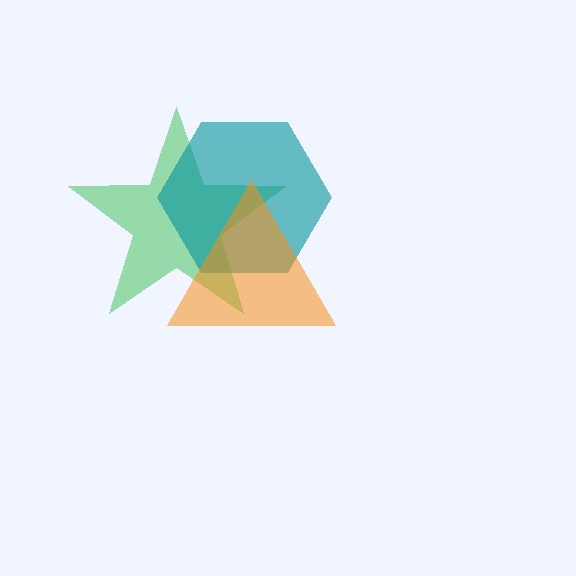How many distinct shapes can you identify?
There are 3 distinct shapes: a green star, a teal hexagon, an orange triangle.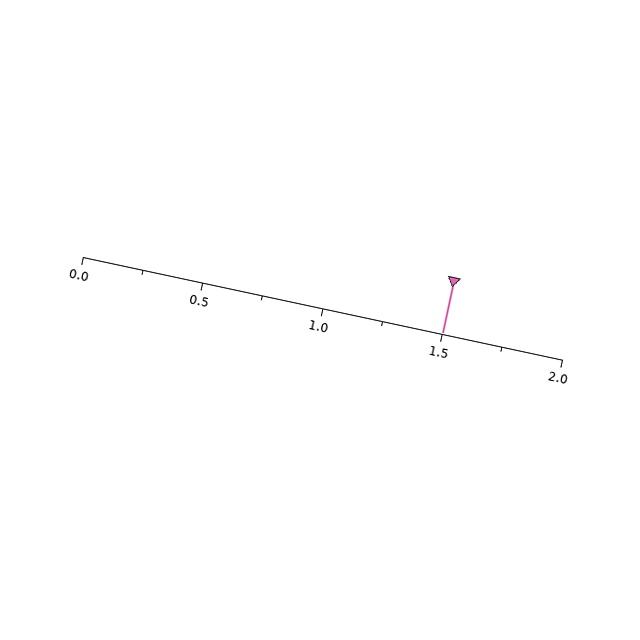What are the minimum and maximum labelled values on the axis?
The axis runs from 0.0 to 2.0.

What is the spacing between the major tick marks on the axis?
The major ticks are spaced 0.5 apart.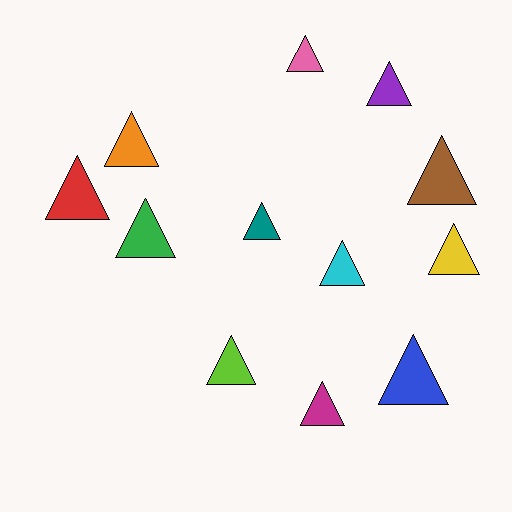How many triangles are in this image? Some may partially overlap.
There are 12 triangles.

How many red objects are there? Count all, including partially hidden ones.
There is 1 red object.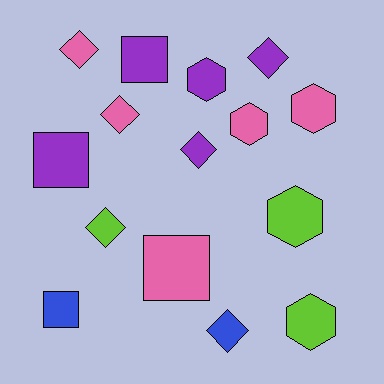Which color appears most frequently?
Purple, with 5 objects.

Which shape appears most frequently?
Diamond, with 6 objects.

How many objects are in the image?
There are 15 objects.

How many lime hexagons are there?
There are 2 lime hexagons.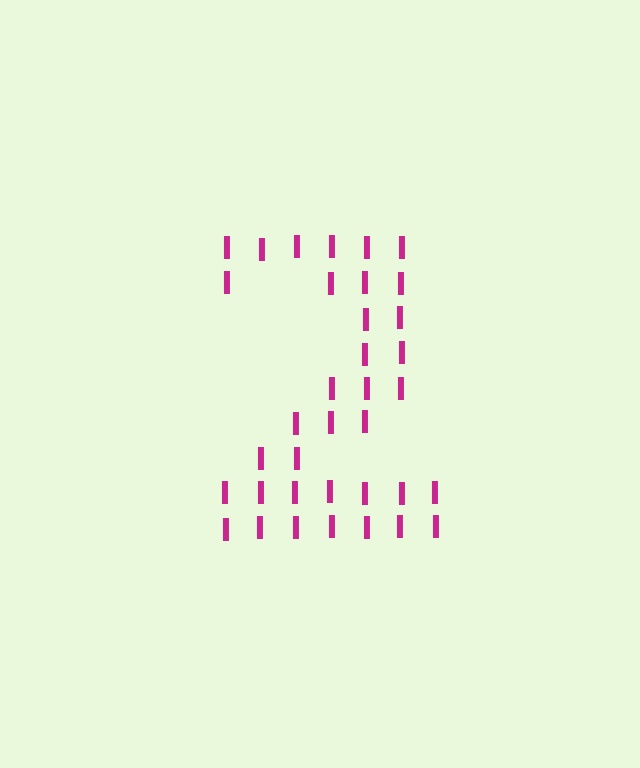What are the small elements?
The small elements are letter I's.